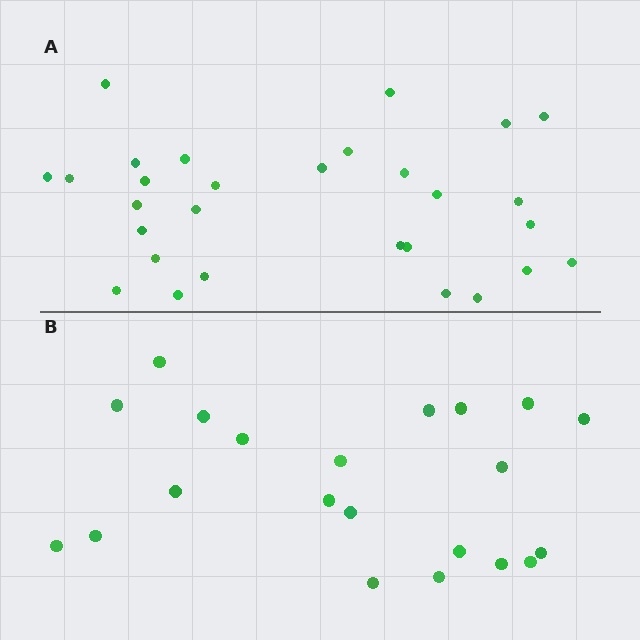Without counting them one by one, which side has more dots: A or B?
Region A (the top region) has more dots.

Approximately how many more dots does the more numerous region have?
Region A has roughly 8 or so more dots than region B.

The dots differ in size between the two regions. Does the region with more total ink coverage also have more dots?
No. Region B has more total ink coverage because its dots are larger, but region A actually contains more individual dots. Total area can be misleading — the number of items is what matters here.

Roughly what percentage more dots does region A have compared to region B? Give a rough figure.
About 40% more.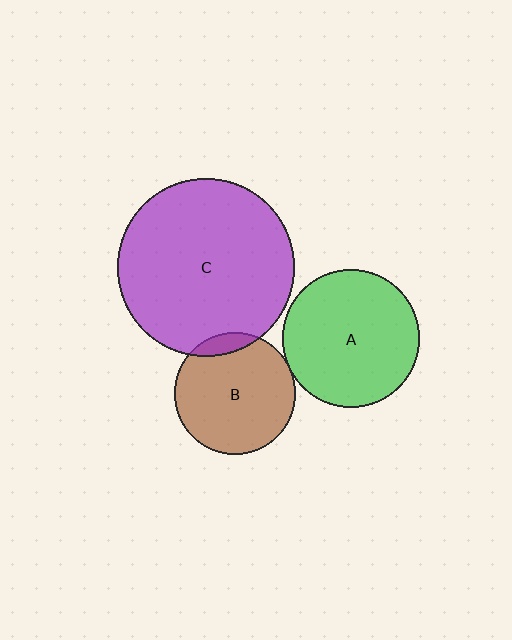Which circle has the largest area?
Circle C (purple).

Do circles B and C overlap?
Yes.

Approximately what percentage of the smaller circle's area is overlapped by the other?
Approximately 10%.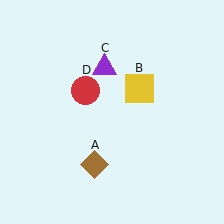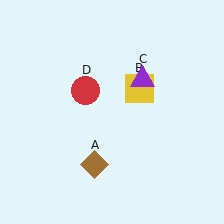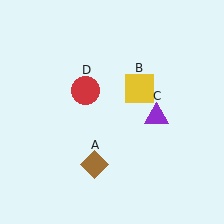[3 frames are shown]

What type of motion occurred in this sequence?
The purple triangle (object C) rotated clockwise around the center of the scene.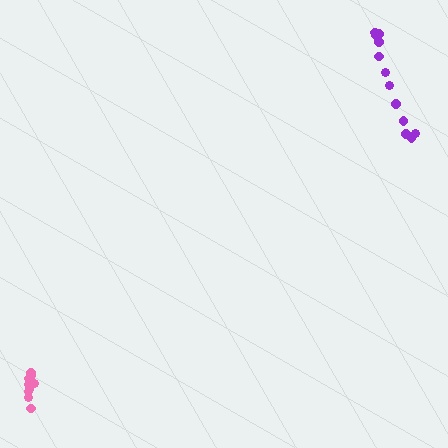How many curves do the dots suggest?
There are 2 distinct paths.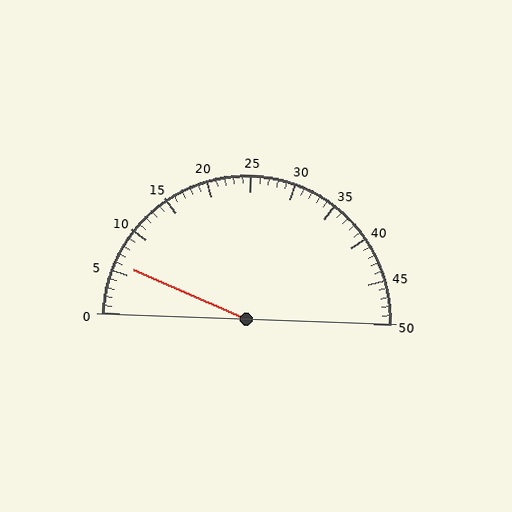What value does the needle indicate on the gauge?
The needle indicates approximately 6.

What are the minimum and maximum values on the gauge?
The gauge ranges from 0 to 50.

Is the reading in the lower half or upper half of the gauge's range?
The reading is in the lower half of the range (0 to 50).